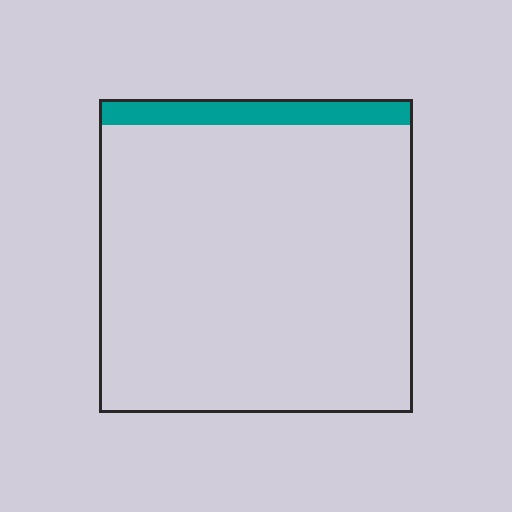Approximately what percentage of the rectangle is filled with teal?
Approximately 10%.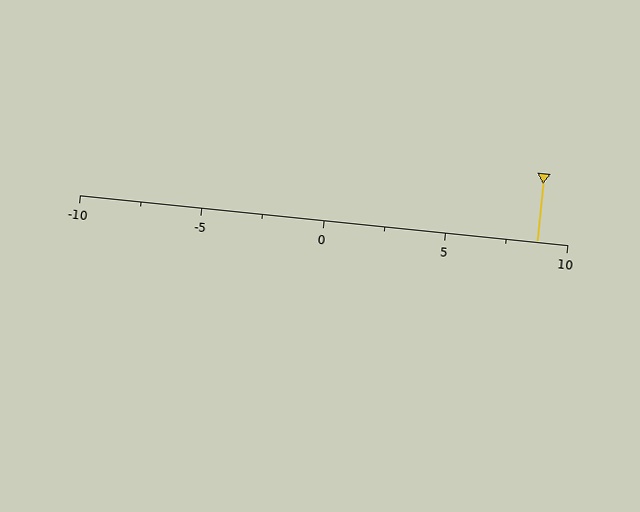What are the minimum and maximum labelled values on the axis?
The axis runs from -10 to 10.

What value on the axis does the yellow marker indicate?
The marker indicates approximately 8.8.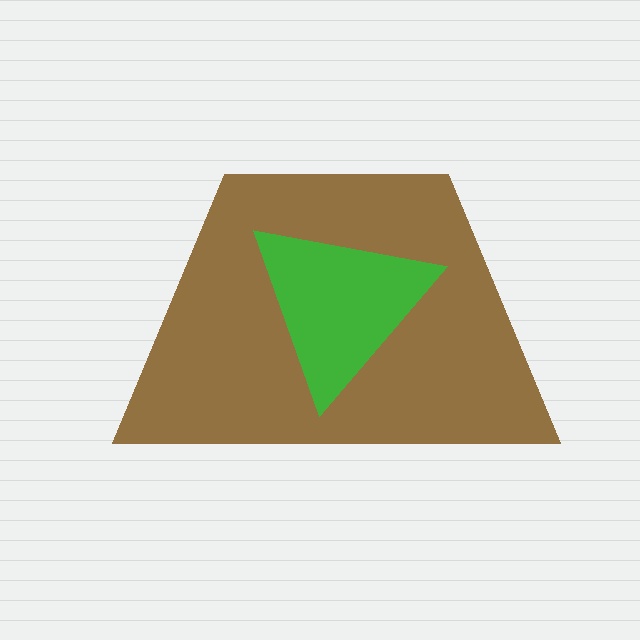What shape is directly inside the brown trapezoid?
The green triangle.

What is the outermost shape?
The brown trapezoid.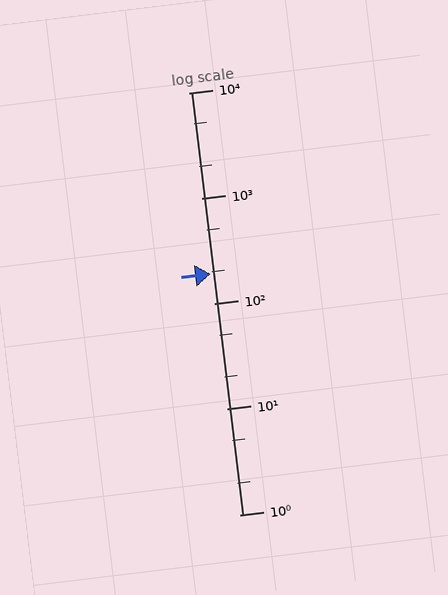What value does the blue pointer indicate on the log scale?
The pointer indicates approximately 190.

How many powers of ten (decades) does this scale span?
The scale spans 4 decades, from 1 to 10000.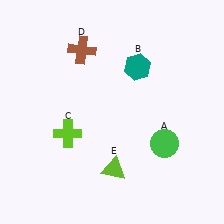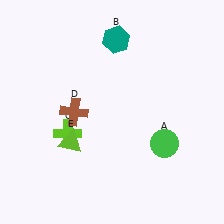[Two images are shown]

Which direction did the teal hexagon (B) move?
The teal hexagon (B) moved up.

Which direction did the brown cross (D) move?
The brown cross (D) moved down.